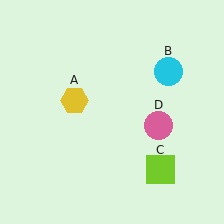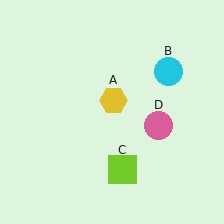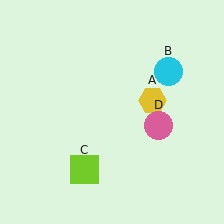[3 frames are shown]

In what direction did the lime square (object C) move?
The lime square (object C) moved left.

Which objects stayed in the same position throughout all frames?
Cyan circle (object B) and pink circle (object D) remained stationary.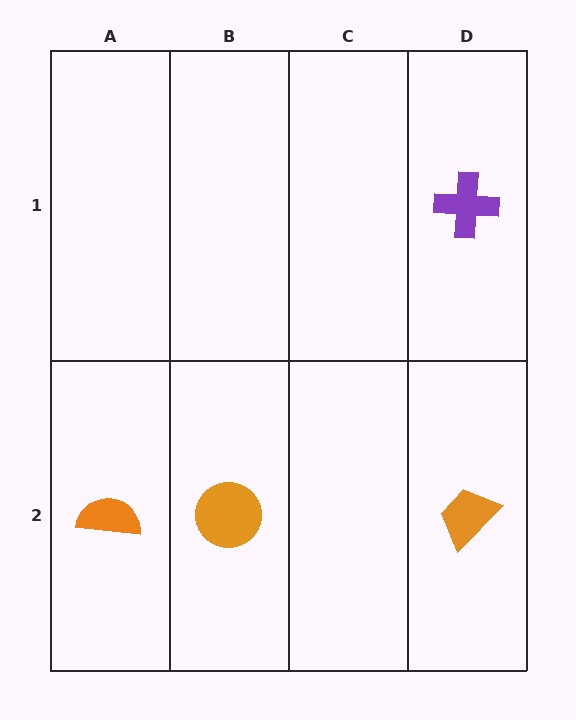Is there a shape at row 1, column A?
No, that cell is empty.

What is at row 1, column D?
A purple cross.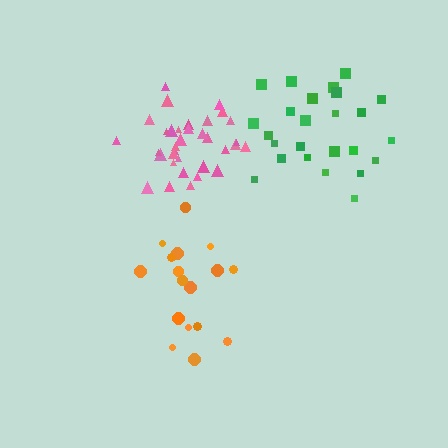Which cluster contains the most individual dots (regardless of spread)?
Pink (35).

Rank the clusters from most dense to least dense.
pink, orange, green.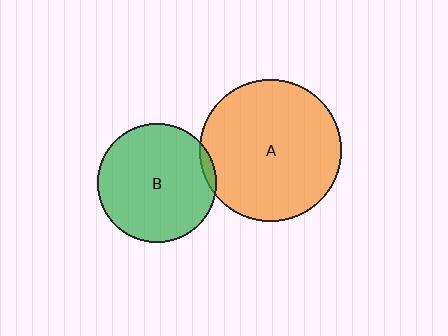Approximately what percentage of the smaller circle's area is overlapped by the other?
Approximately 5%.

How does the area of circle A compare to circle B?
Approximately 1.4 times.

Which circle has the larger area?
Circle A (orange).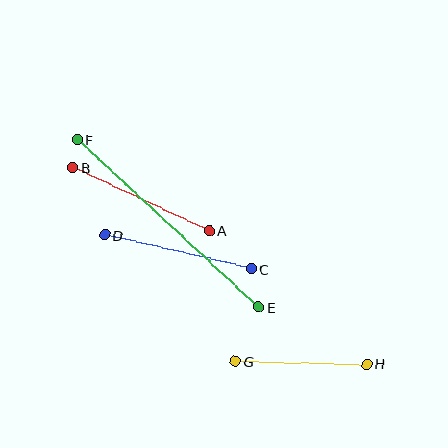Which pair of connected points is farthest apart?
Points E and F are farthest apart.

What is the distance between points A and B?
The distance is approximately 150 pixels.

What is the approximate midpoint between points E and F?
The midpoint is at approximately (168, 223) pixels.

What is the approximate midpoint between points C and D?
The midpoint is at approximately (178, 252) pixels.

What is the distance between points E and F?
The distance is approximately 247 pixels.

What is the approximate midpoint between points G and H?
The midpoint is at approximately (301, 363) pixels.